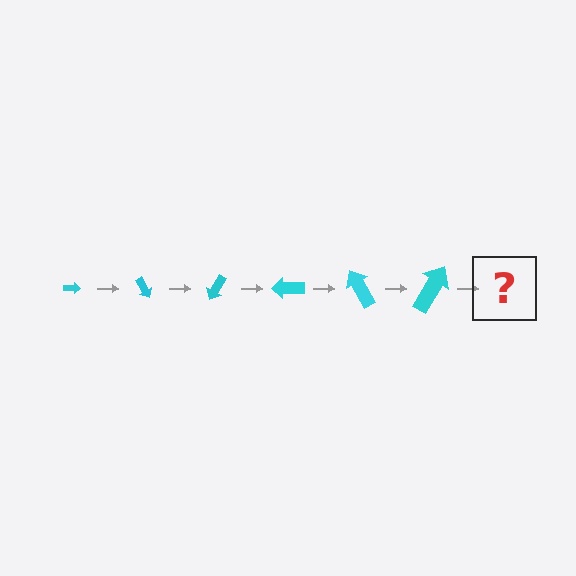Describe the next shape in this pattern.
It should be an arrow, larger than the previous one and rotated 360 degrees from the start.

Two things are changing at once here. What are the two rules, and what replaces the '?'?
The two rules are that the arrow grows larger each step and it rotates 60 degrees each step. The '?' should be an arrow, larger than the previous one and rotated 360 degrees from the start.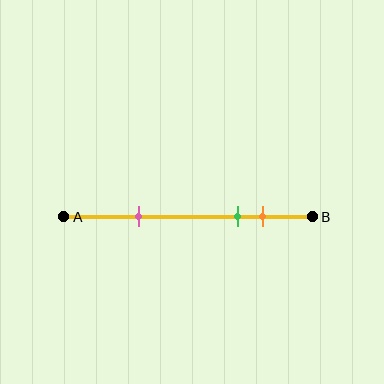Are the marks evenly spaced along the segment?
No, the marks are not evenly spaced.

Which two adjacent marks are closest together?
The green and orange marks are the closest adjacent pair.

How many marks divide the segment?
There are 3 marks dividing the segment.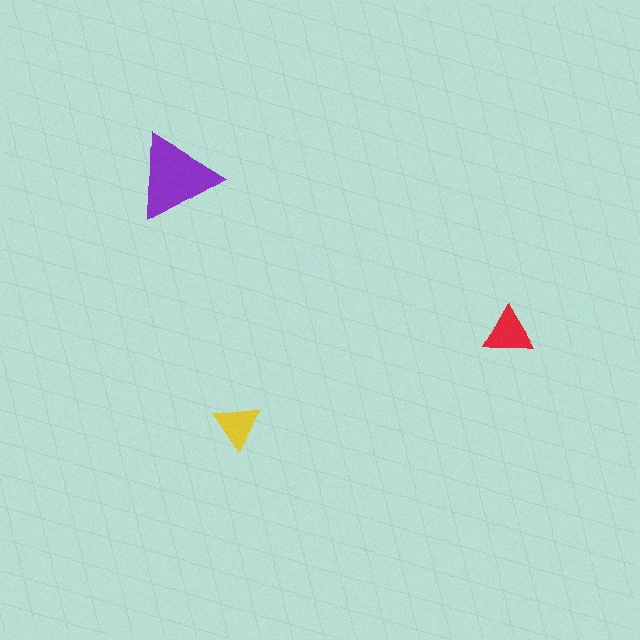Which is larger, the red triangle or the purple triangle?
The purple one.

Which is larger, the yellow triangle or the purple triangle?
The purple one.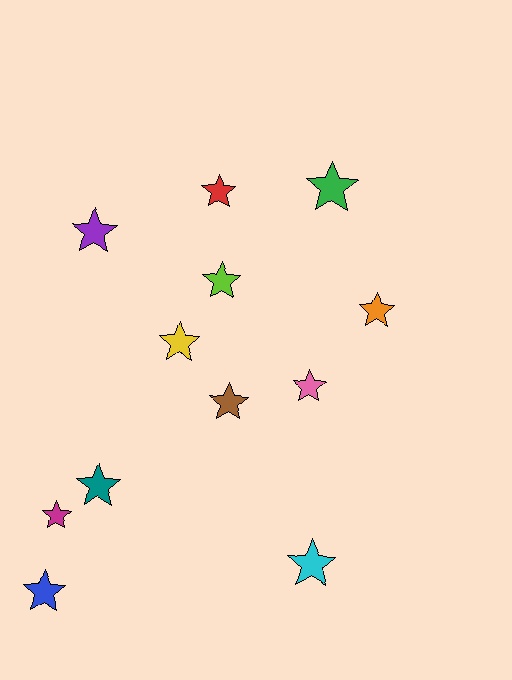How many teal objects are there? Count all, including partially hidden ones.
There is 1 teal object.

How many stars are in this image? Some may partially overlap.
There are 12 stars.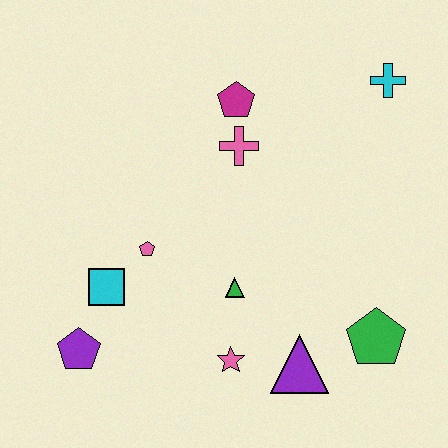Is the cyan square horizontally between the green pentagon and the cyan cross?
No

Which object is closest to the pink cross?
The magenta pentagon is closest to the pink cross.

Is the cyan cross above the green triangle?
Yes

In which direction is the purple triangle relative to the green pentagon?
The purple triangle is to the left of the green pentagon.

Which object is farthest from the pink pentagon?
The cyan cross is farthest from the pink pentagon.